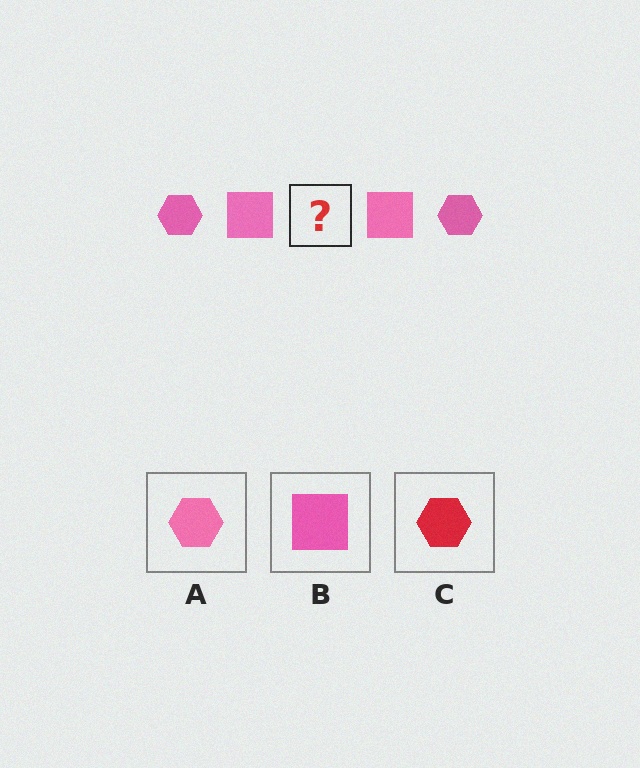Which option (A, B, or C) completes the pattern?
A.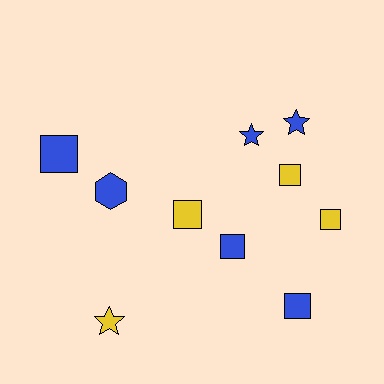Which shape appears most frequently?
Square, with 6 objects.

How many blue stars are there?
There are 2 blue stars.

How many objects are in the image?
There are 10 objects.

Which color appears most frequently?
Blue, with 6 objects.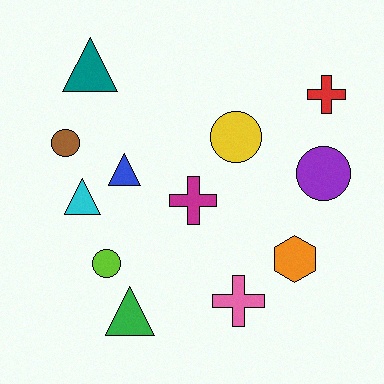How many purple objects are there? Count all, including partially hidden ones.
There is 1 purple object.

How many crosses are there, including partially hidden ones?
There are 3 crosses.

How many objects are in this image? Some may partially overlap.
There are 12 objects.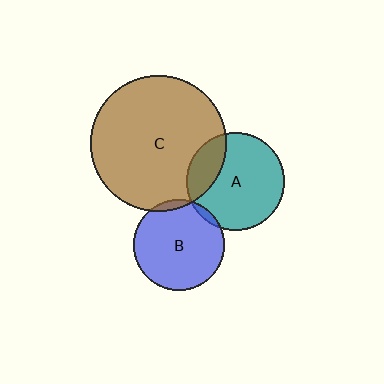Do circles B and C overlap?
Yes.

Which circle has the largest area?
Circle C (brown).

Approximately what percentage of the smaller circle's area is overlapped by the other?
Approximately 5%.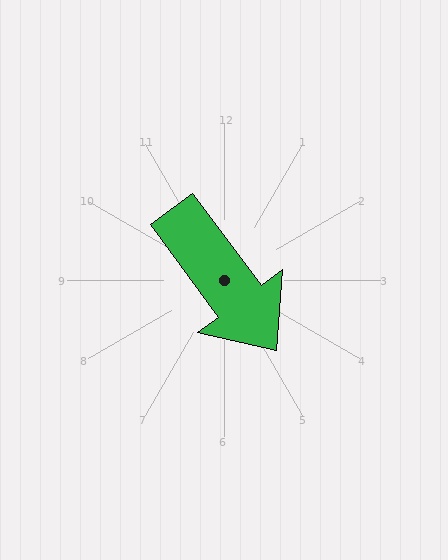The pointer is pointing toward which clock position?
Roughly 5 o'clock.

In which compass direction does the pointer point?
Southeast.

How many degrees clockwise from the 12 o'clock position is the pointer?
Approximately 144 degrees.